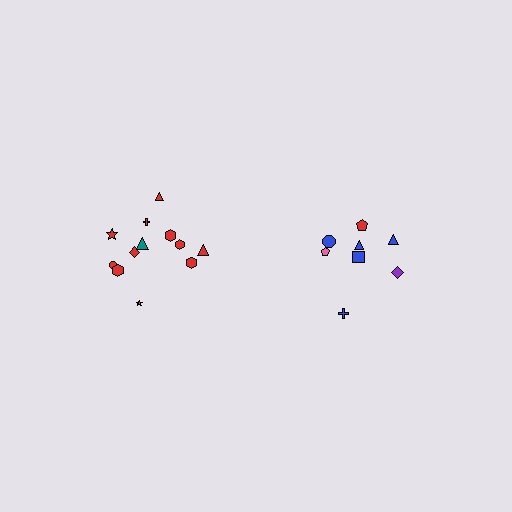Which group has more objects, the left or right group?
The left group.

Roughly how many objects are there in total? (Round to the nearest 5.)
Roughly 20 objects in total.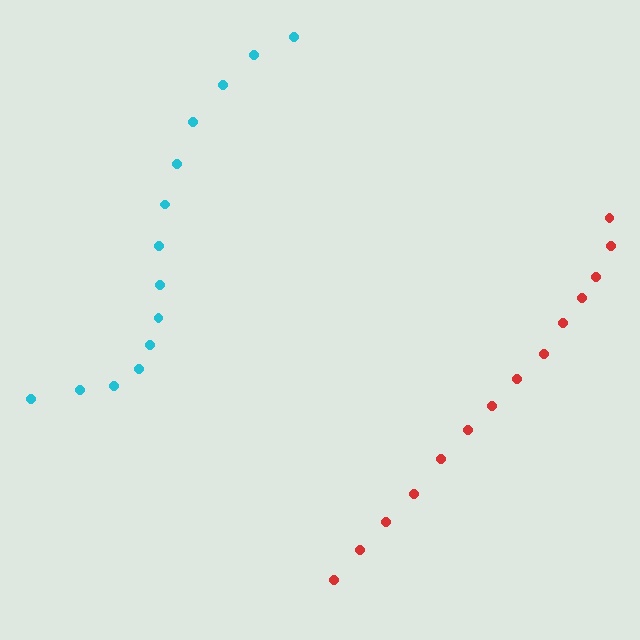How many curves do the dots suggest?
There are 2 distinct paths.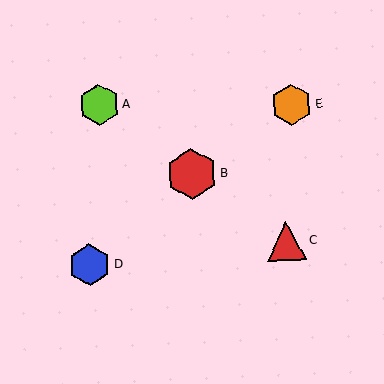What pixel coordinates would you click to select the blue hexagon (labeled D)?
Click at (90, 265) to select the blue hexagon D.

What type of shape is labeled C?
Shape C is a red triangle.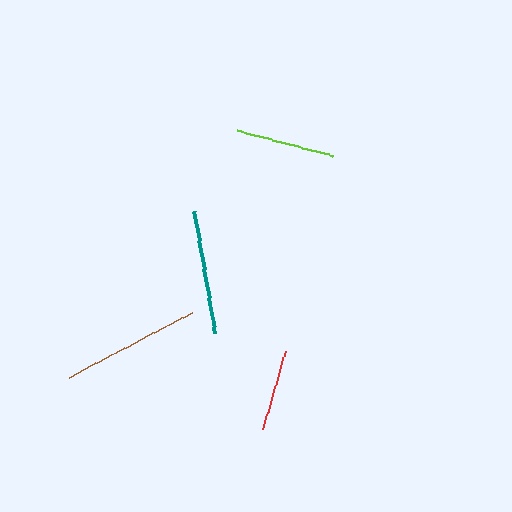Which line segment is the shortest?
The red line is the shortest at approximately 82 pixels.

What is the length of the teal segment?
The teal segment is approximately 123 pixels long.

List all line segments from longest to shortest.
From longest to shortest: brown, teal, lime, red.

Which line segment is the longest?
The brown line is the longest at approximately 140 pixels.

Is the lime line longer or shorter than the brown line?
The brown line is longer than the lime line.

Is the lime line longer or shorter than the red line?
The lime line is longer than the red line.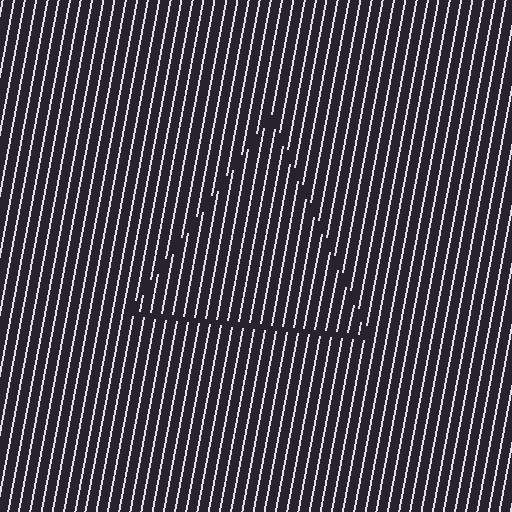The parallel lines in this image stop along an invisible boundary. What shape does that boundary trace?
An illusory triangle. The interior of the shape contains the same grating, shifted by half a period — the contour is defined by the phase discontinuity where line-ends from the inner and outer gratings abut.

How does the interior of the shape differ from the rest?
The interior of the shape contains the same grating, shifted by half a period — the contour is defined by the phase discontinuity where line-ends from the inner and outer gratings abut.